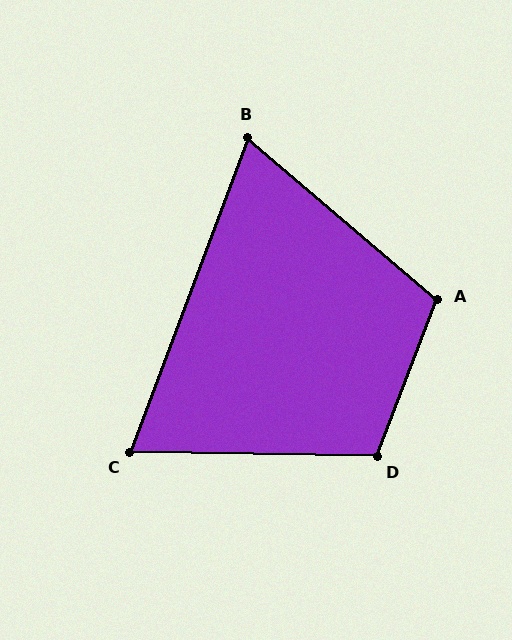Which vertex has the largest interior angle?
D, at approximately 110 degrees.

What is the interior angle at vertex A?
Approximately 109 degrees (obtuse).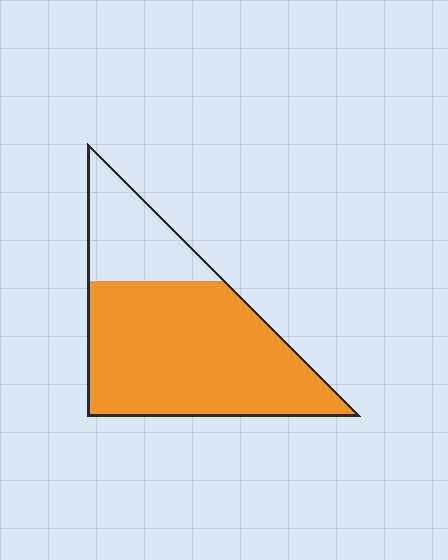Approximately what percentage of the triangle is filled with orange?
Approximately 75%.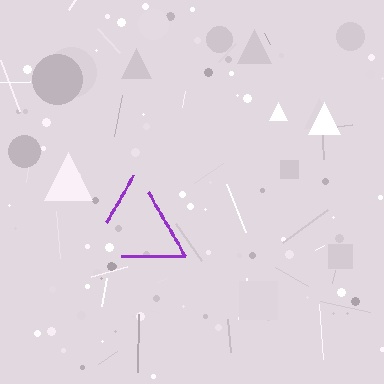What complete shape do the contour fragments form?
The contour fragments form a triangle.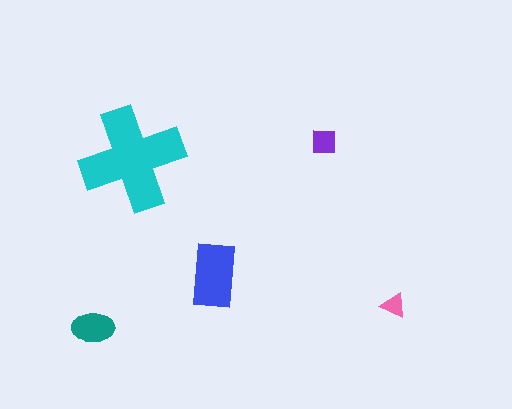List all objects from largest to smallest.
The cyan cross, the blue rectangle, the teal ellipse, the purple square, the pink triangle.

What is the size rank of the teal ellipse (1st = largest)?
3rd.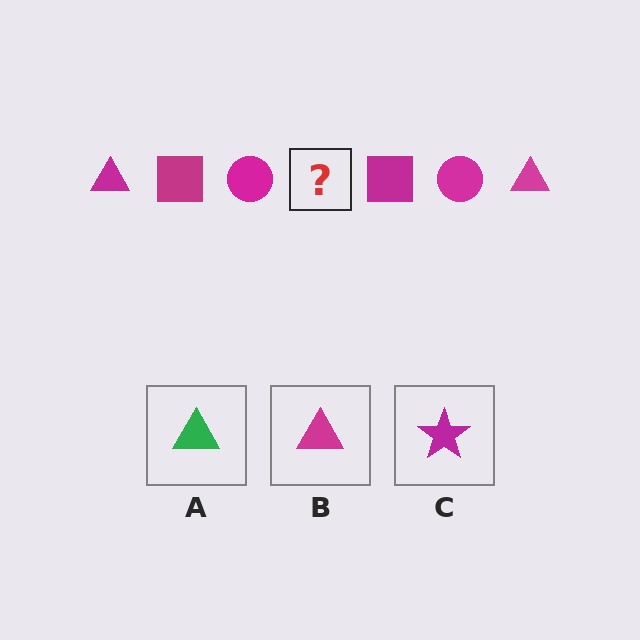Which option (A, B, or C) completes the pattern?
B.